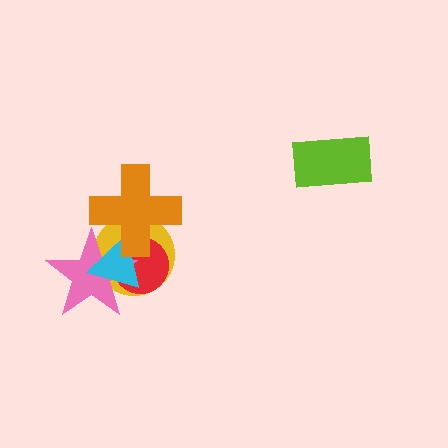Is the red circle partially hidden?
Yes, it is partially covered by another shape.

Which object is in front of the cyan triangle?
The orange cross is in front of the cyan triangle.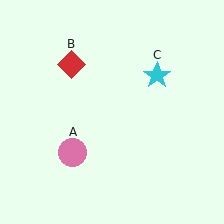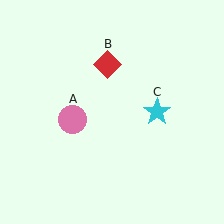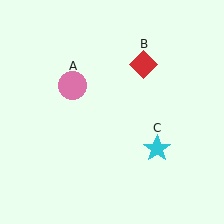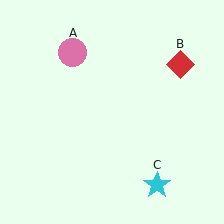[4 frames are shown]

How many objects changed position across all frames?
3 objects changed position: pink circle (object A), red diamond (object B), cyan star (object C).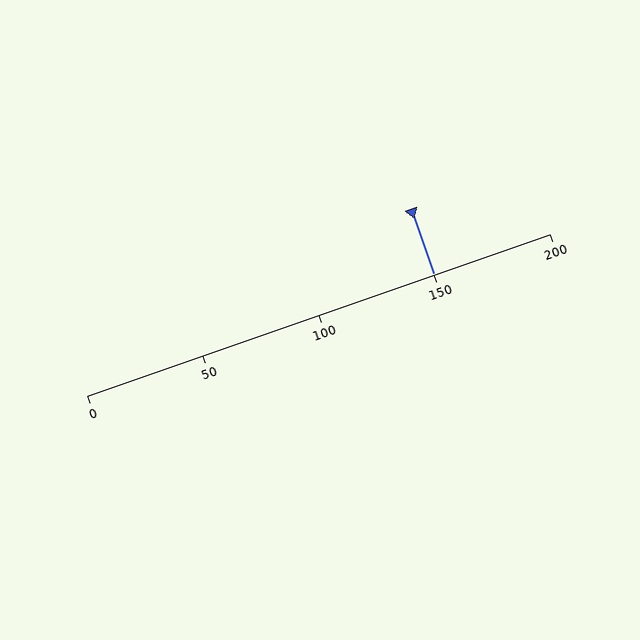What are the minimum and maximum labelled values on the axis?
The axis runs from 0 to 200.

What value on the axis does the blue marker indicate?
The marker indicates approximately 150.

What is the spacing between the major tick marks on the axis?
The major ticks are spaced 50 apart.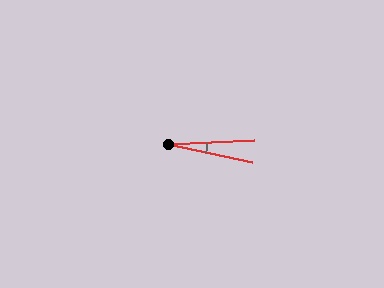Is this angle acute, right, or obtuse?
It is acute.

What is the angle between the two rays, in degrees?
Approximately 15 degrees.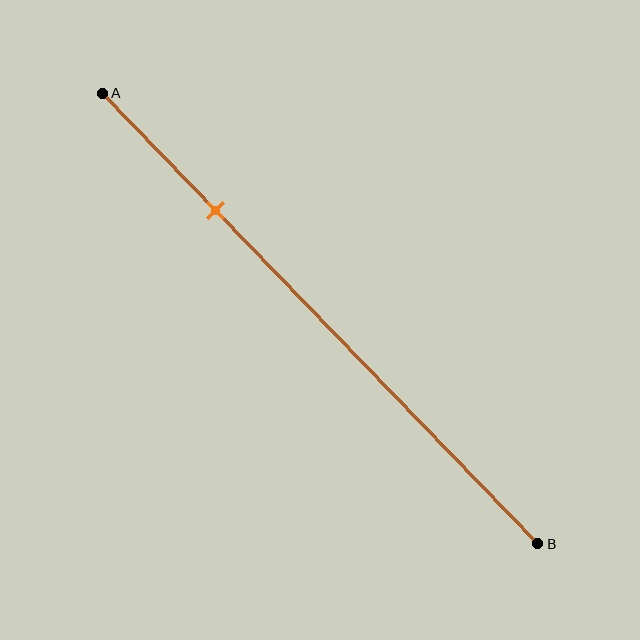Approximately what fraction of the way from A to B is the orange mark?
The orange mark is approximately 25% of the way from A to B.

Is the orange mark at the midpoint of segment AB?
No, the mark is at about 25% from A, not at the 50% midpoint.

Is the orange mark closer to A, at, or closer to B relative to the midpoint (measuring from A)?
The orange mark is closer to point A than the midpoint of segment AB.